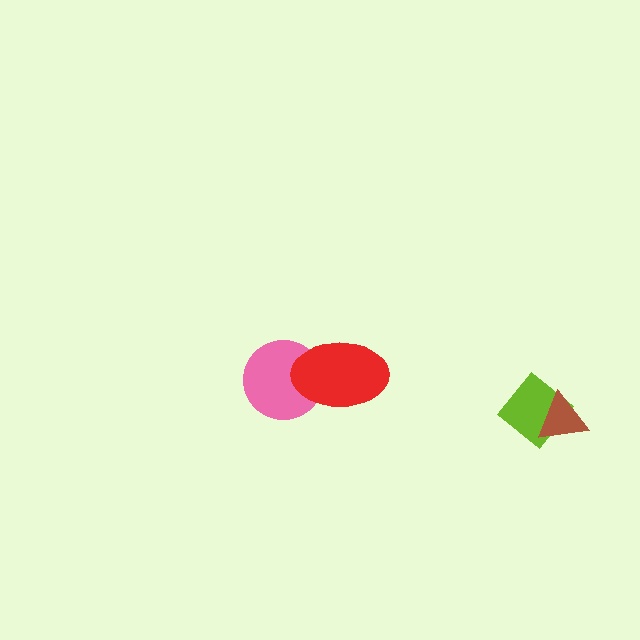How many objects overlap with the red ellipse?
1 object overlaps with the red ellipse.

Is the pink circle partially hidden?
Yes, it is partially covered by another shape.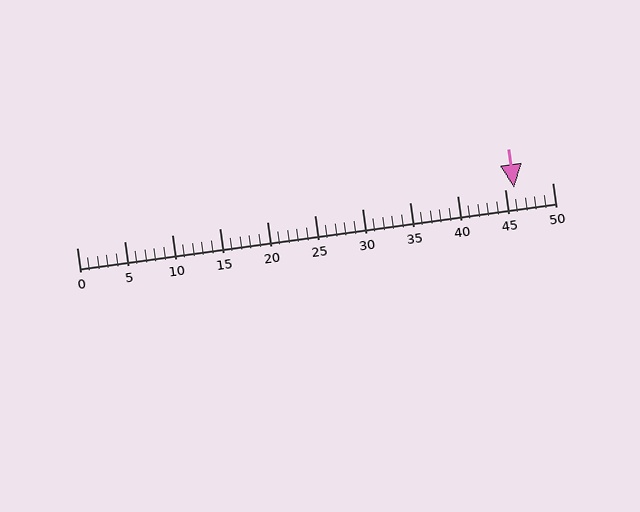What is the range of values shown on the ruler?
The ruler shows values from 0 to 50.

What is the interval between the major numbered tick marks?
The major tick marks are spaced 5 units apart.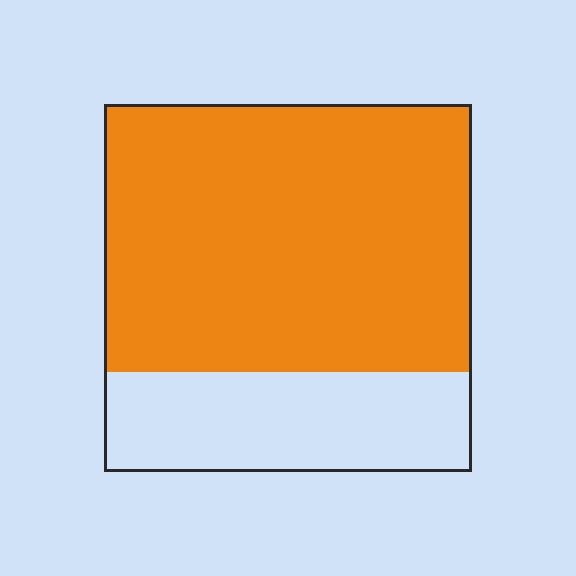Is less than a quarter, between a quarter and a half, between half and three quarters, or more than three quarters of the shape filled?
Between half and three quarters.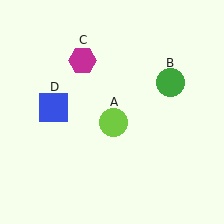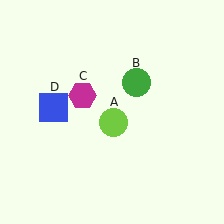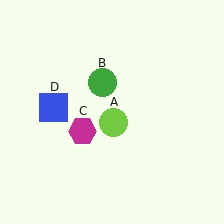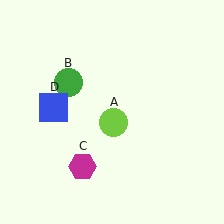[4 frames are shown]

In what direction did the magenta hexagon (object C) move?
The magenta hexagon (object C) moved down.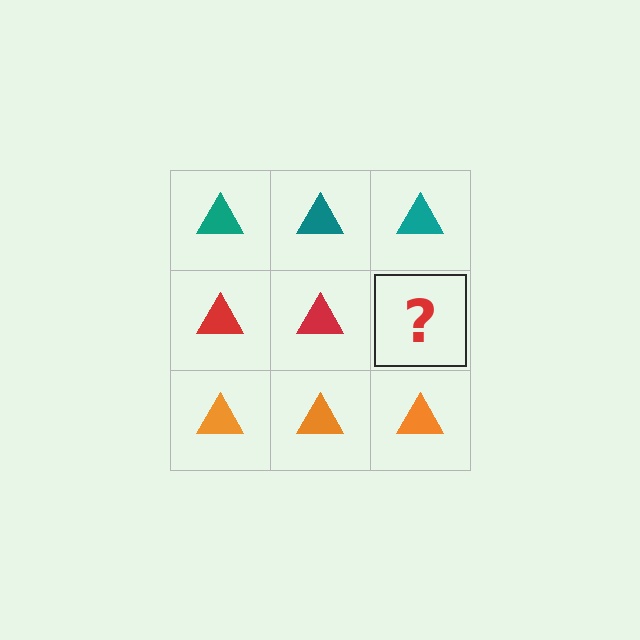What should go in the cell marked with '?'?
The missing cell should contain a red triangle.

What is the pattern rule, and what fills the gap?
The rule is that each row has a consistent color. The gap should be filled with a red triangle.